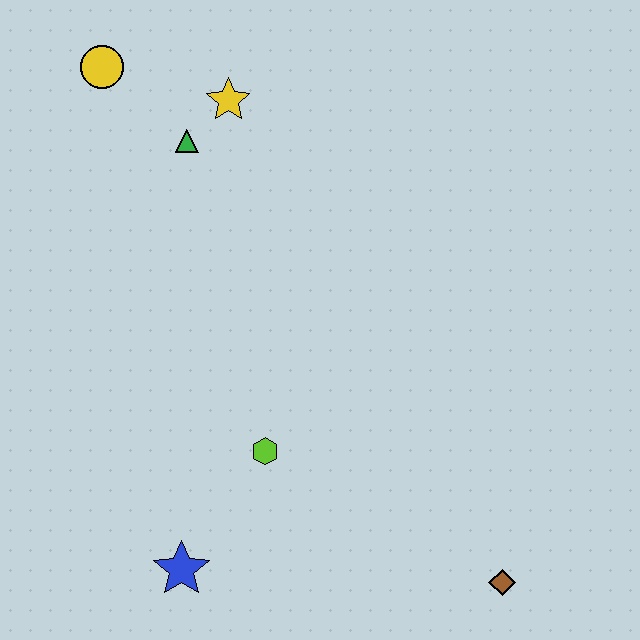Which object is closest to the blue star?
The lime hexagon is closest to the blue star.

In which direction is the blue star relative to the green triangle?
The blue star is below the green triangle.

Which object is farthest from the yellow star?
The brown diamond is farthest from the yellow star.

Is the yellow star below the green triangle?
No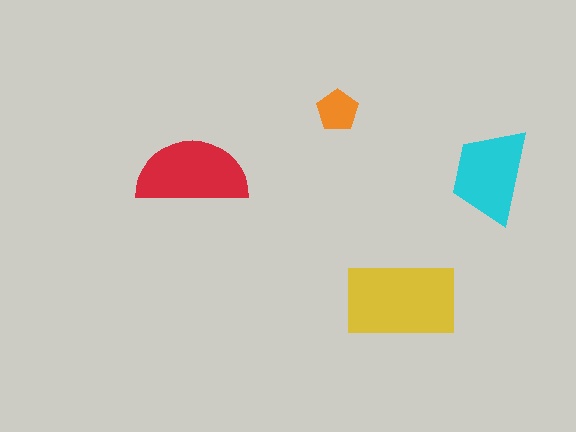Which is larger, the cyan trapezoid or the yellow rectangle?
The yellow rectangle.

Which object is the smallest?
The orange pentagon.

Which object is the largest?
The yellow rectangle.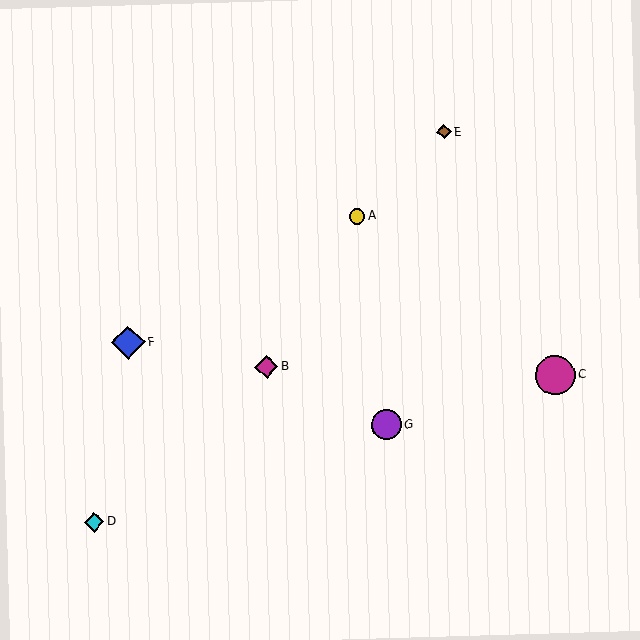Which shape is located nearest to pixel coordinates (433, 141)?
The brown diamond (labeled E) at (444, 132) is nearest to that location.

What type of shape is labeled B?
Shape B is a magenta diamond.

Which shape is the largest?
The magenta circle (labeled C) is the largest.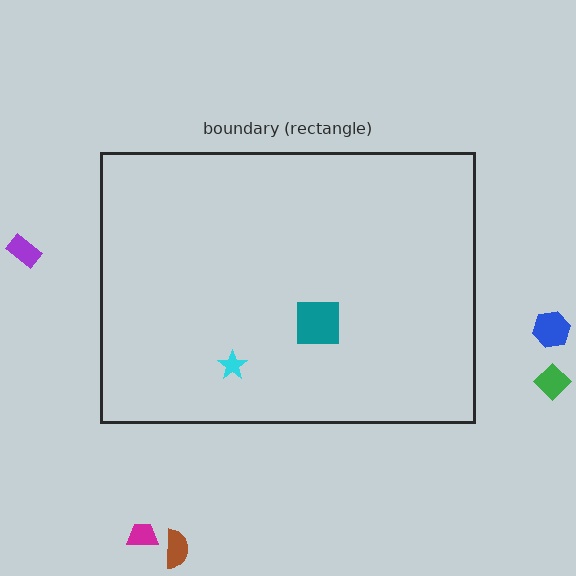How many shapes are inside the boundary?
2 inside, 5 outside.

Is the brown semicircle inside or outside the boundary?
Outside.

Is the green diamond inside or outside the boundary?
Outside.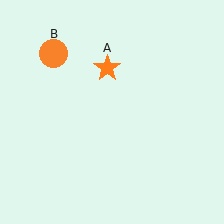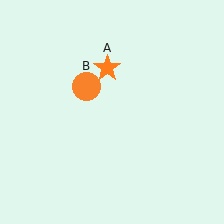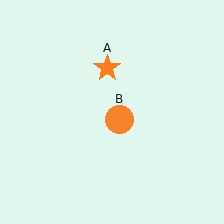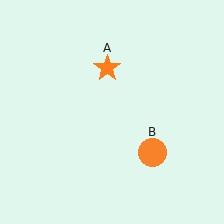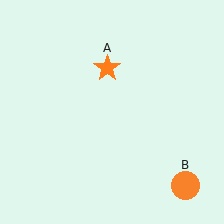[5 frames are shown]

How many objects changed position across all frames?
1 object changed position: orange circle (object B).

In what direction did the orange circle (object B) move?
The orange circle (object B) moved down and to the right.